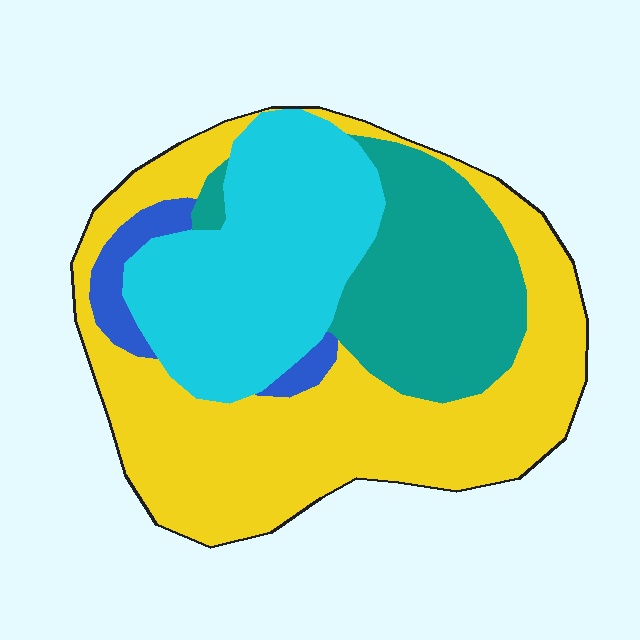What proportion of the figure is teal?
Teal takes up less than a quarter of the figure.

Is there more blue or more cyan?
Cyan.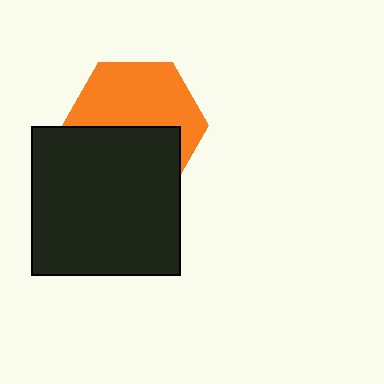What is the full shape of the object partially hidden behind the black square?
The partially hidden object is an orange hexagon.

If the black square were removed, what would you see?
You would see the complete orange hexagon.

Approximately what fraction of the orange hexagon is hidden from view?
Roughly 45% of the orange hexagon is hidden behind the black square.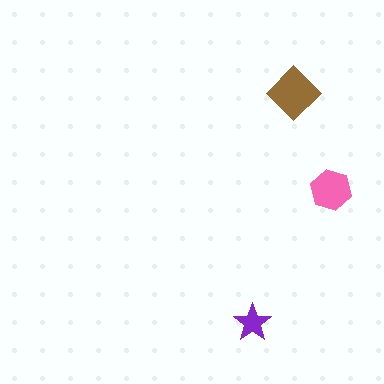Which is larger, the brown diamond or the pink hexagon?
The brown diamond.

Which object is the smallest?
The purple star.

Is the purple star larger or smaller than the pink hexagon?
Smaller.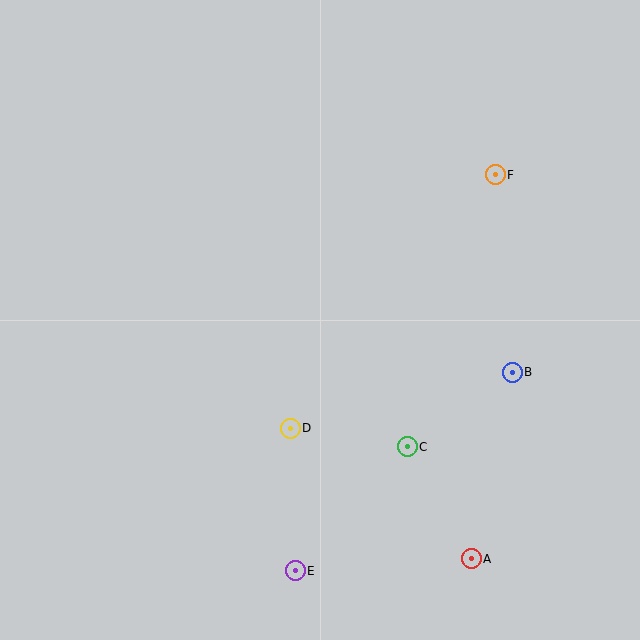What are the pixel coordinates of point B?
Point B is at (512, 372).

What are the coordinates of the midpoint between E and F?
The midpoint between E and F is at (395, 373).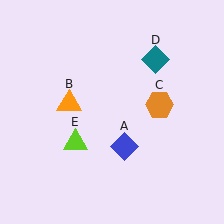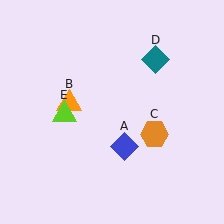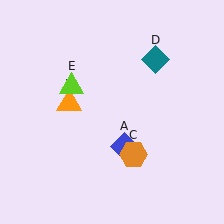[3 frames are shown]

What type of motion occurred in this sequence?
The orange hexagon (object C), lime triangle (object E) rotated clockwise around the center of the scene.